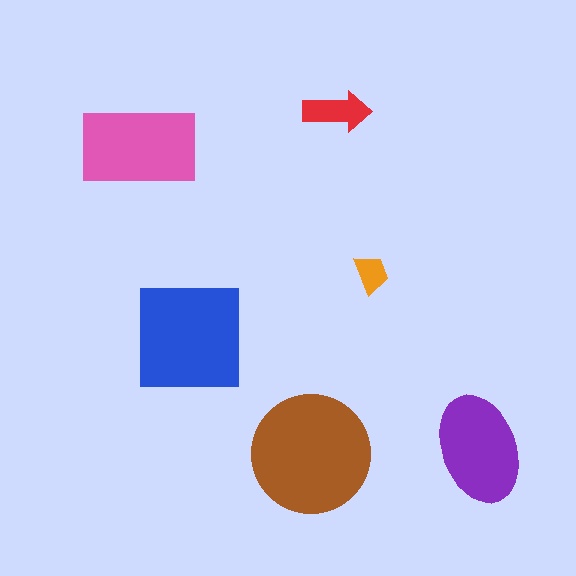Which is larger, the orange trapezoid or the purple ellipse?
The purple ellipse.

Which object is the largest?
The brown circle.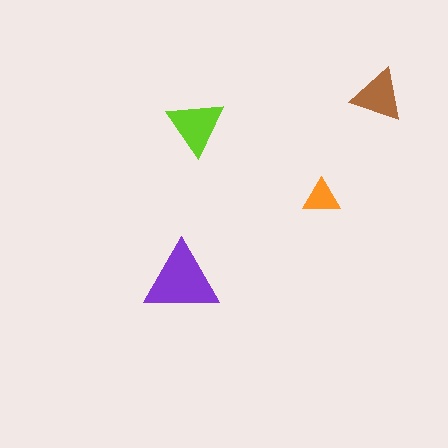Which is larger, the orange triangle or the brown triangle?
The brown one.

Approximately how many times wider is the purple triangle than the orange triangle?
About 2 times wider.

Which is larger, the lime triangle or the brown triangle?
The lime one.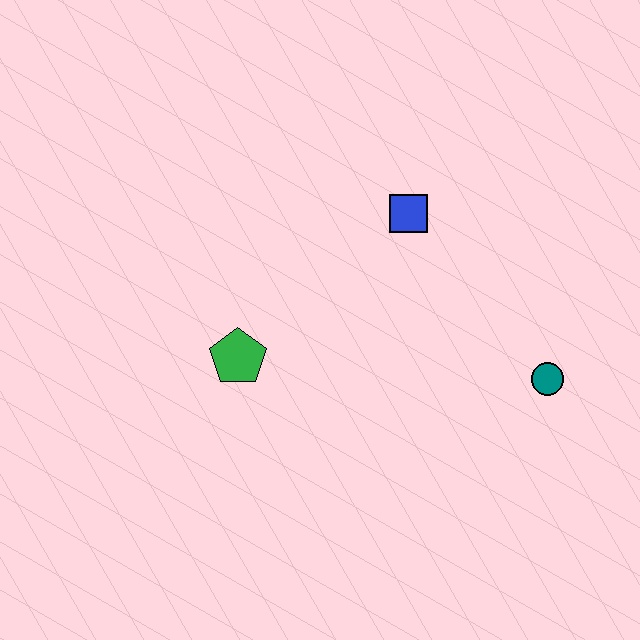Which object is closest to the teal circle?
The blue square is closest to the teal circle.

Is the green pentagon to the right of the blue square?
No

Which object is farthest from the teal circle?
The green pentagon is farthest from the teal circle.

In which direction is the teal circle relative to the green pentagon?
The teal circle is to the right of the green pentagon.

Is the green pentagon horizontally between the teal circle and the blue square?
No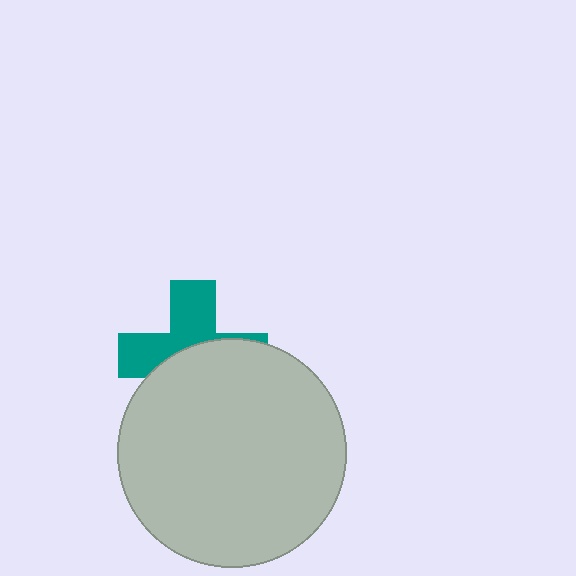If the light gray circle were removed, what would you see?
You would see the complete teal cross.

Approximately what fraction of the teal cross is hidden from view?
Roughly 54% of the teal cross is hidden behind the light gray circle.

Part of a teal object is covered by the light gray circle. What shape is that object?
It is a cross.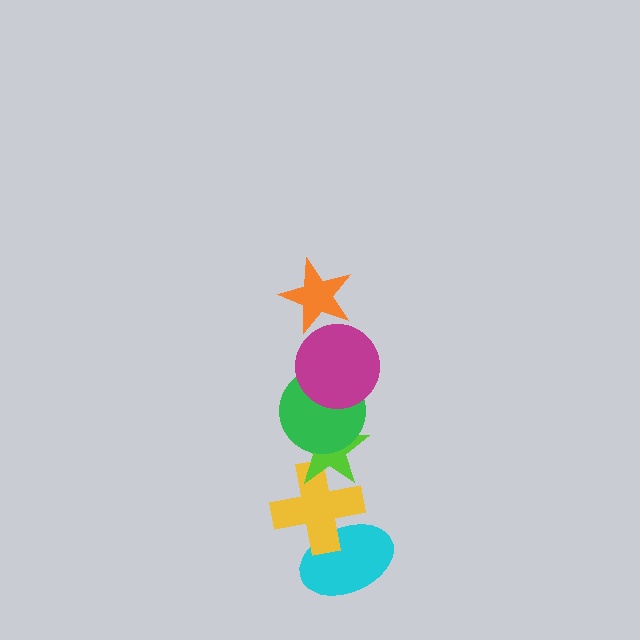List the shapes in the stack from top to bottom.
From top to bottom: the orange star, the magenta circle, the green circle, the lime star, the yellow cross, the cyan ellipse.